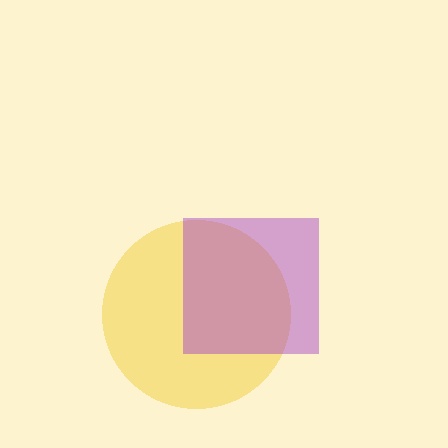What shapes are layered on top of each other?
The layered shapes are: a yellow circle, a purple square.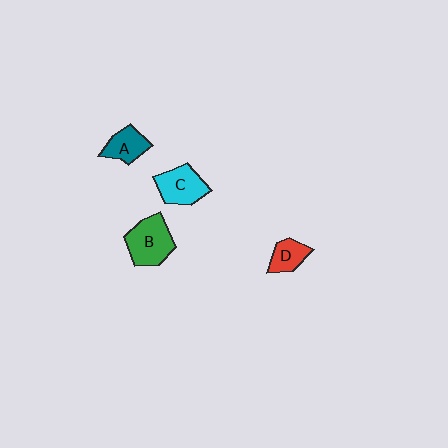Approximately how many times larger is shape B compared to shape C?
Approximately 1.2 times.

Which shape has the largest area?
Shape B (green).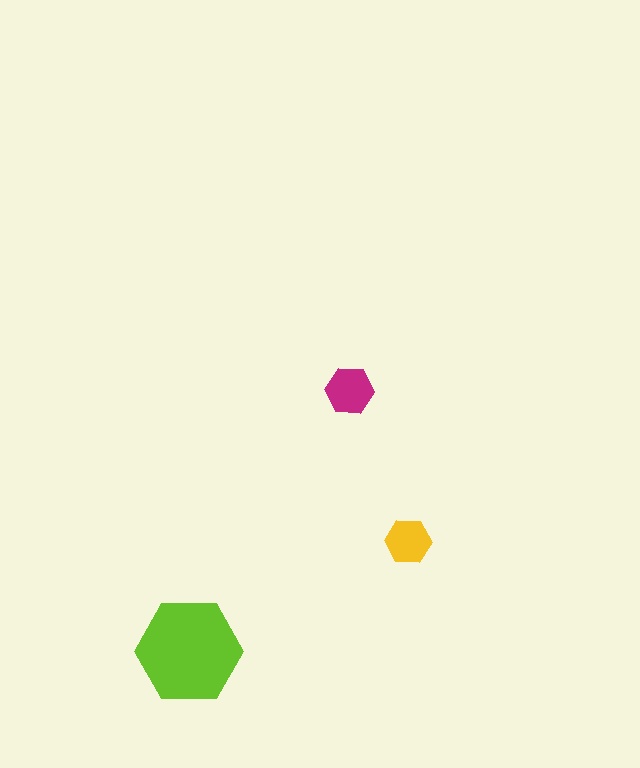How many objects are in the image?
There are 3 objects in the image.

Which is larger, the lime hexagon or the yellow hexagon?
The lime one.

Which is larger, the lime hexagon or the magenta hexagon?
The lime one.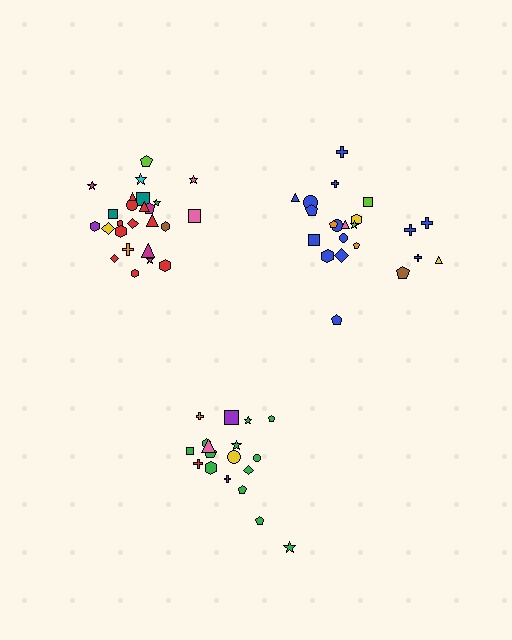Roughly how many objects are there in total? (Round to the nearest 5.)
Roughly 65 objects in total.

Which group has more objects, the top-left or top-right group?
The top-left group.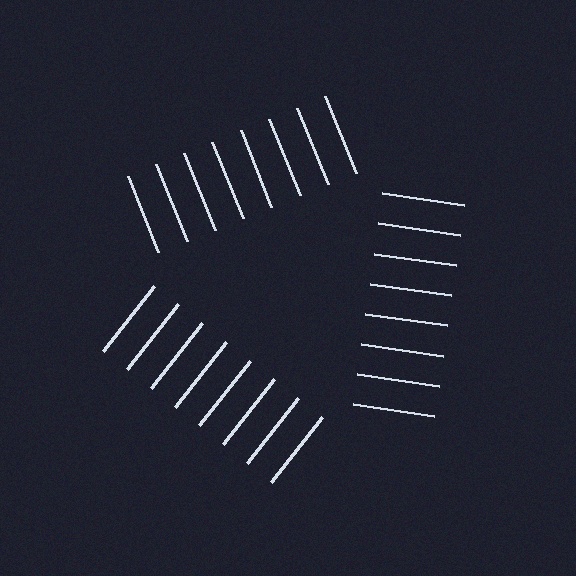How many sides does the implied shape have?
3 sides — the line-ends trace a triangle.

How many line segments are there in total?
24 — 8 along each of the 3 edges.